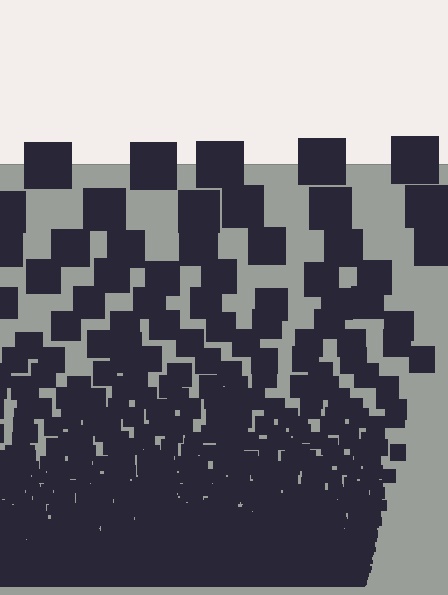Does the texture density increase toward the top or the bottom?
Density increases toward the bottom.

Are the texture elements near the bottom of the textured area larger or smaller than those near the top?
Smaller. The gradient is inverted — elements near the bottom are smaller and denser.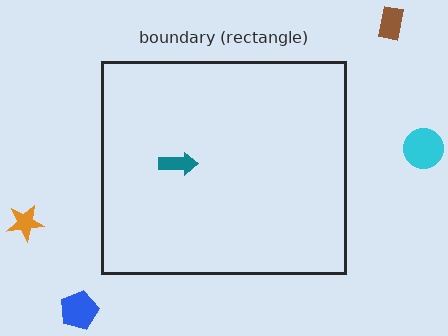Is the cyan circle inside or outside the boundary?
Outside.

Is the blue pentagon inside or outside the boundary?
Outside.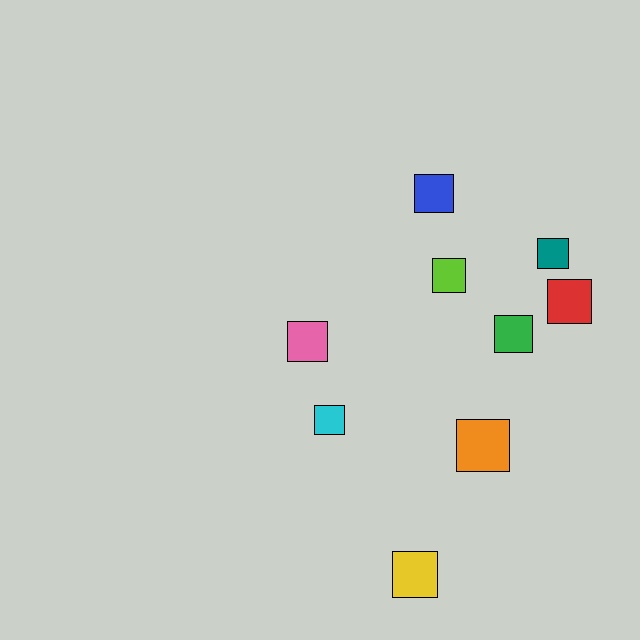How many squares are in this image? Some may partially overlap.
There are 9 squares.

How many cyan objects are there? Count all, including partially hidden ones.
There is 1 cyan object.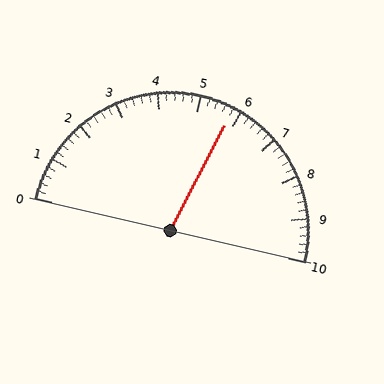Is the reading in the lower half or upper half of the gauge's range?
The reading is in the upper half of the range (0 to 10).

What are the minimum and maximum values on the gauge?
The gauge ranges from 0 to 10.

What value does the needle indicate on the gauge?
The needle indicates approximately 5.8.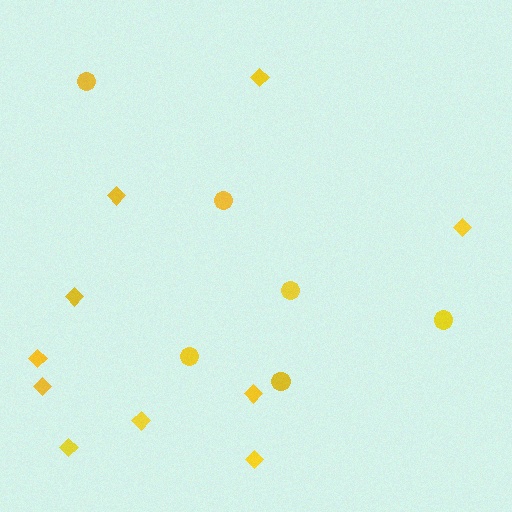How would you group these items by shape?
There are 2 groups: one group of diamonds (10) and one group of circles (6).